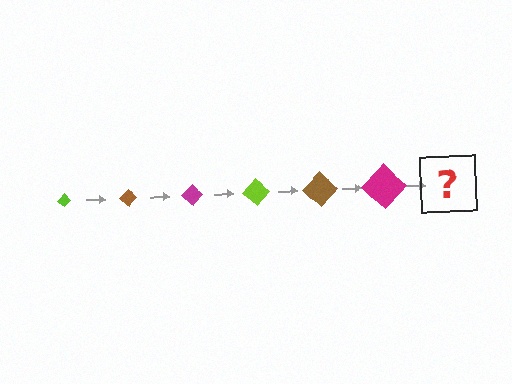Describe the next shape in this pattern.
It should be a lime diamond, larger than the previous one.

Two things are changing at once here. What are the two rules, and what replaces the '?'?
The two rules are that the diamond grows larger each step and the color cycles through lime, brown, and magenta. The '?' should be a lime diamond, larger than the previous one.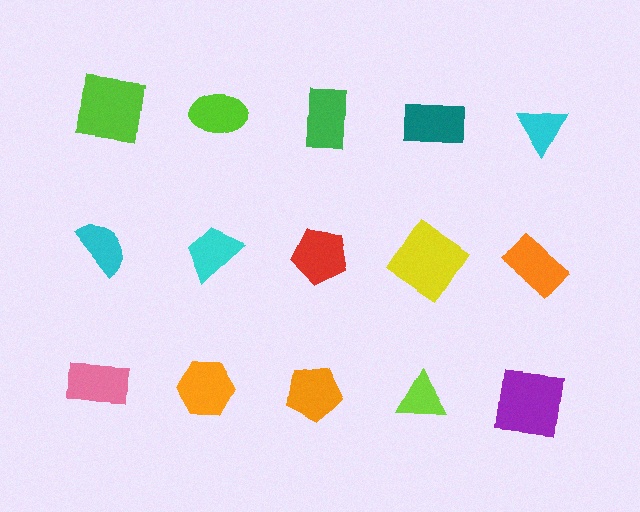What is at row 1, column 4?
A teal rectangle.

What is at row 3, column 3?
An orange pentagon.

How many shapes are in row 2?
5 shapes.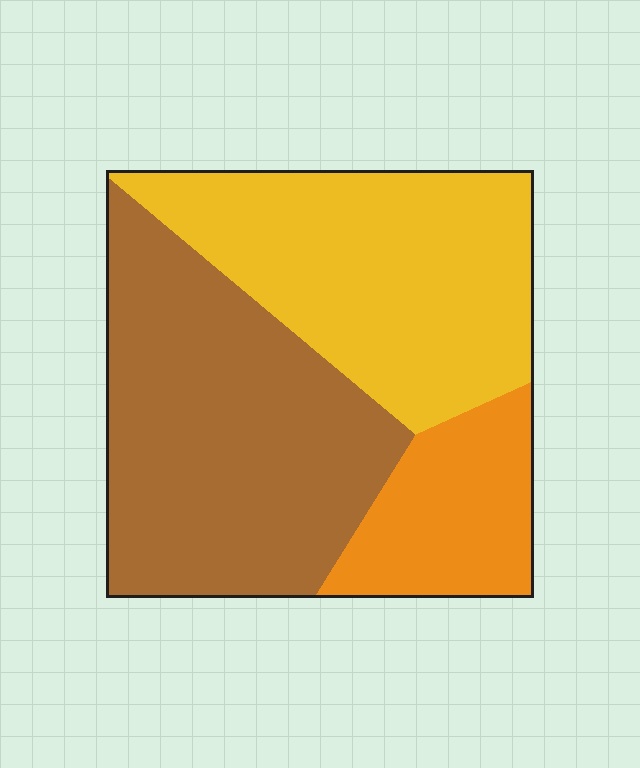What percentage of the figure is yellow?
Yellow takes up about three eighths (3/8) of the figure.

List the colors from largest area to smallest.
From largest to smallest: brown, yellow, orange.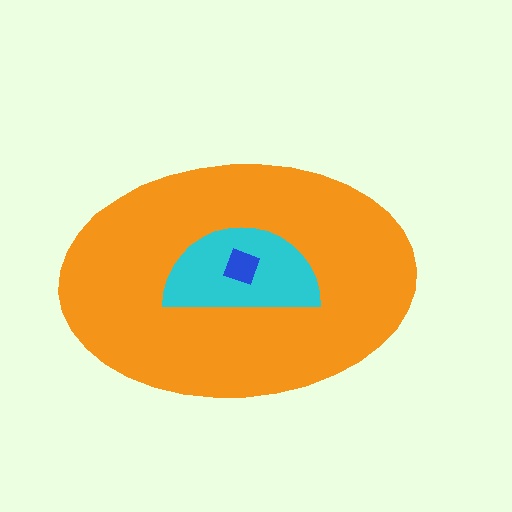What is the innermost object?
The blue diamond.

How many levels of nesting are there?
3.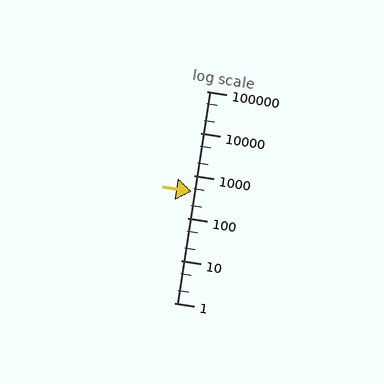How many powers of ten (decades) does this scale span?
The scale spans 5 decades, from 1 to 100000.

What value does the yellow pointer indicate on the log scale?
The pointer indicates approximately 420.